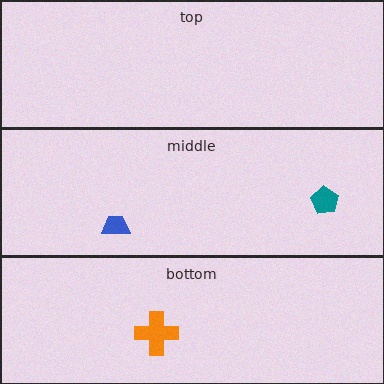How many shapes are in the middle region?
2.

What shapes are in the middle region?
The blue trapezoid, the teal pentagon.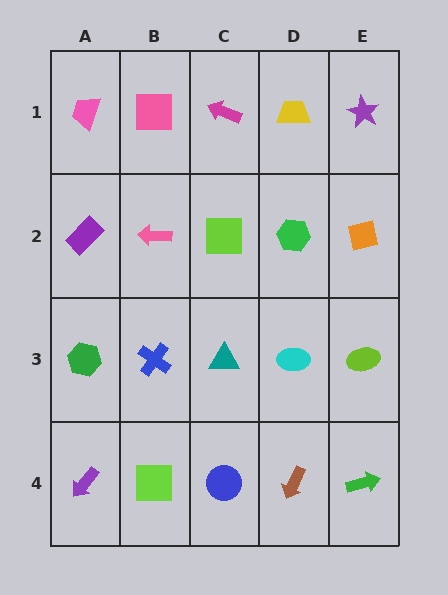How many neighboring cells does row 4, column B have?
3.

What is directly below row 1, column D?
A green hexagon.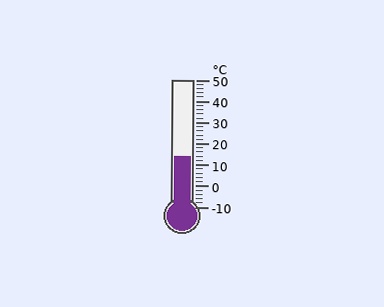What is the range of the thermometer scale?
The thermometer scale ranges from -10°C to 50°C.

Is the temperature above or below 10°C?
The temperature is above 10°C.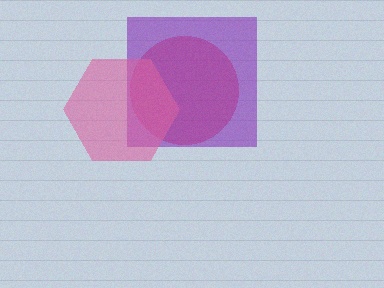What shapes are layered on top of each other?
The layered shapes are: a red circle, a purple square, a pink hexagon.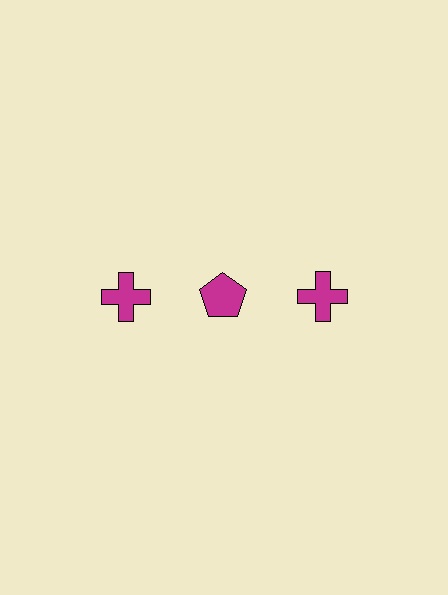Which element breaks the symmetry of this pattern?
The magenta pentagon in the top row, second from left column breaks the symmetry. All other shapes are magenta crosses.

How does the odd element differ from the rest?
It has a different shape: pentagon instead of cross.